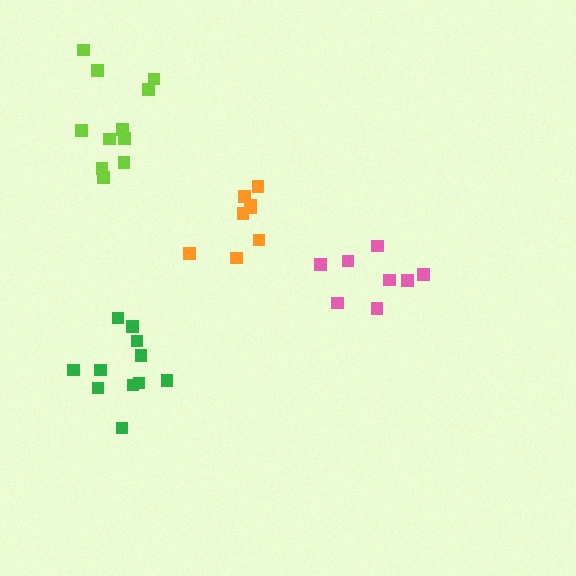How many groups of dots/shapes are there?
There are 4 groups.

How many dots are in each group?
Group 1: 11 dots, Group 2: 8 dots, Group 3: 8 dots, Group 4: 11 dots (38 total).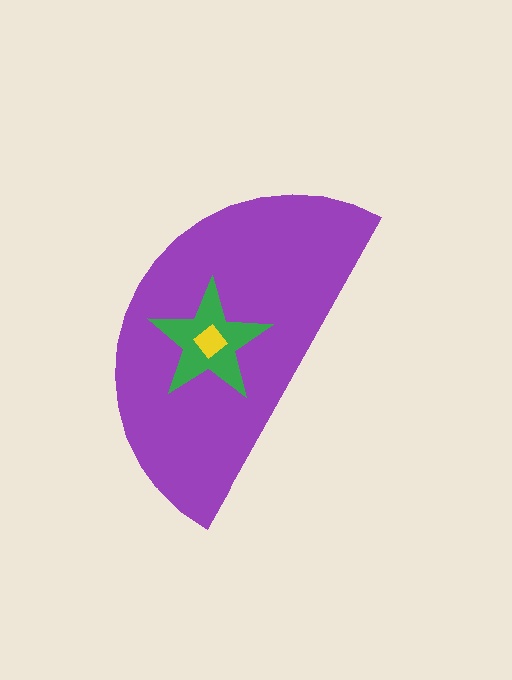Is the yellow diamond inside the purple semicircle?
Yes.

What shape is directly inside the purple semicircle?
The green star.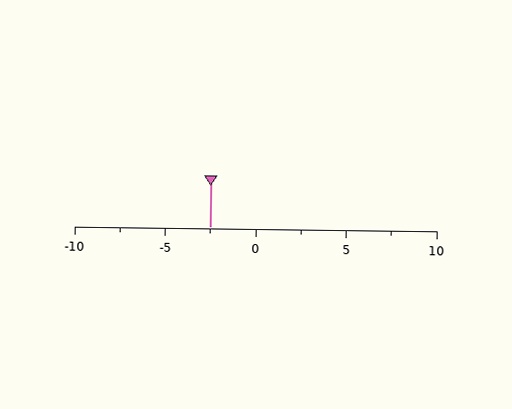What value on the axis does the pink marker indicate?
The marker indicates approximately -2.5.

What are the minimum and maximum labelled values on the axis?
The axis runs from -10 to 10.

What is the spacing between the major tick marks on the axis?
The major ticks are spaced 5 apart.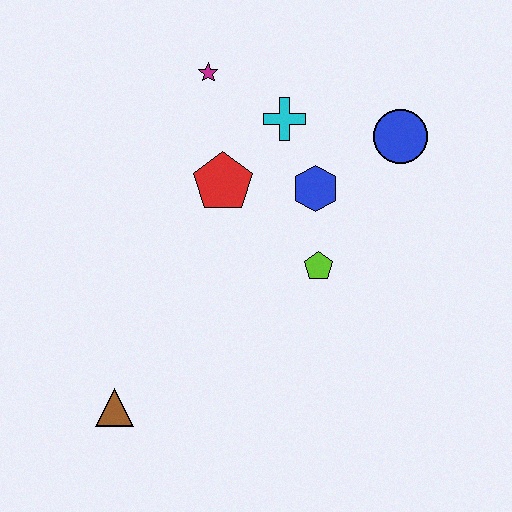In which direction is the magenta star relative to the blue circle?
The magenta star is to the left of the blue circle.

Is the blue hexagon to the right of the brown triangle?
Yes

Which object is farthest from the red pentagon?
The brown triangle is farthest from the red pentagon.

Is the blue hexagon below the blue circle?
Yes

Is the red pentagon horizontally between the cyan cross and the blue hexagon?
No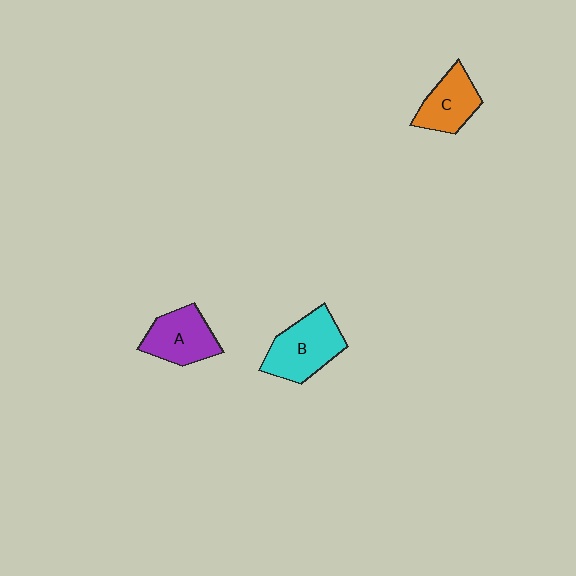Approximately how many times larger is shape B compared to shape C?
Approximately 1.4 times.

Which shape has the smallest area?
Shape C (orange).